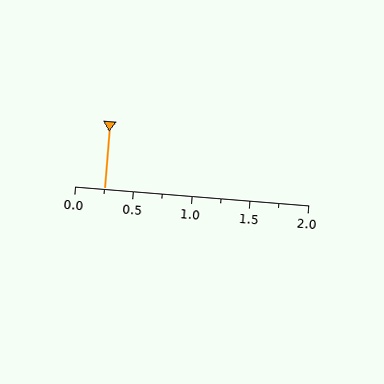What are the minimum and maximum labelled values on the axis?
The axis runs from 0.0 to 2.0.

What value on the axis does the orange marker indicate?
The marker indicates approximately 0.25.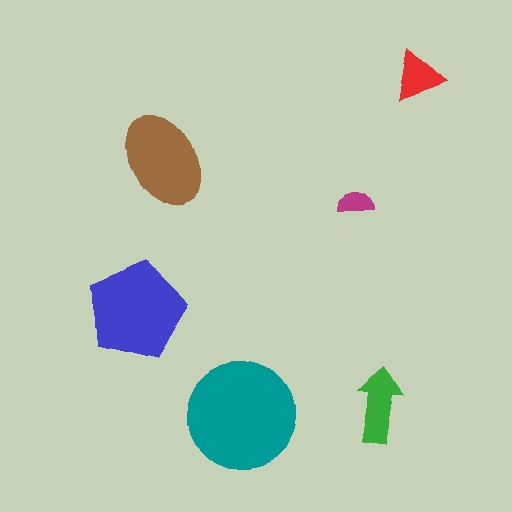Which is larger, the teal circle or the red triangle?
The teal circle.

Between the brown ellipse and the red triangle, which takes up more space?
The brown ellipse.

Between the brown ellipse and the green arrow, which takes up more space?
The brown ellipse.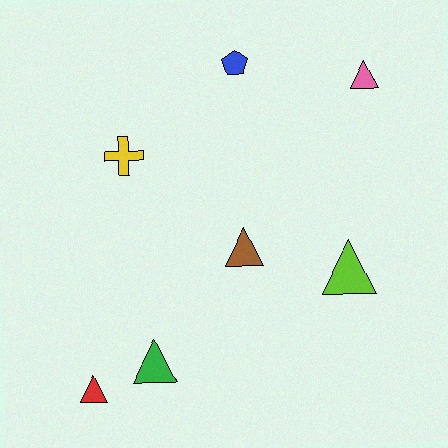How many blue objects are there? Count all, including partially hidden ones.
There is 1 blue object.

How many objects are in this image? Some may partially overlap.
There are 7 objects.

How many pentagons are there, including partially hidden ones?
There is 1 pentagon.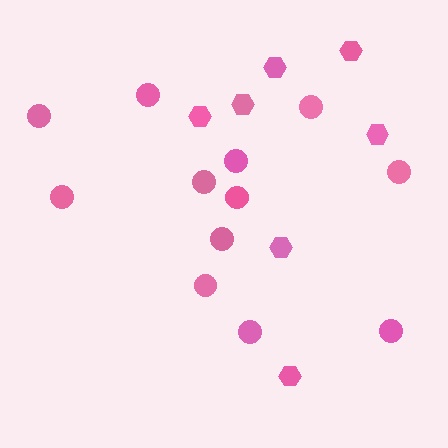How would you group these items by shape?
There are 2 groups: one group of hexagons (7) and one group of circles (12).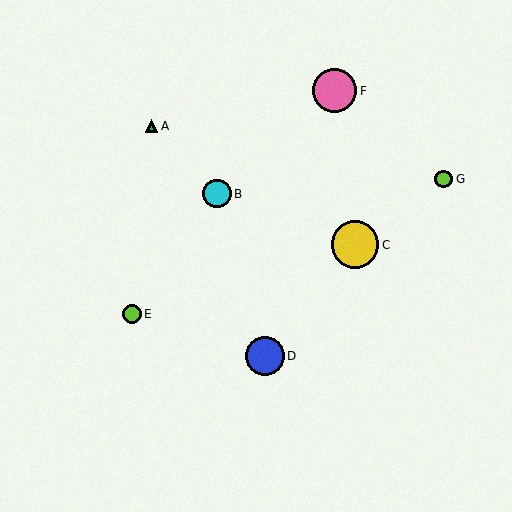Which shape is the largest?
The yellow circle (labeled C) is the largest.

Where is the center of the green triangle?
The center of the green triangle is at (151, 126).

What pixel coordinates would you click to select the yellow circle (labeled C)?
Click at (355, 245) to select the yellow circle C.